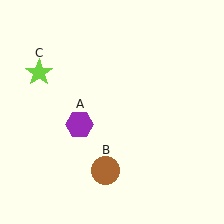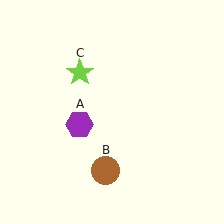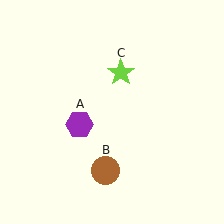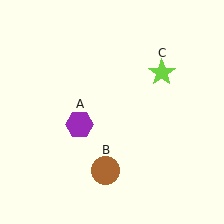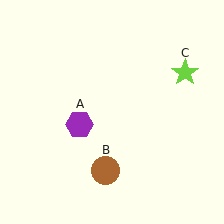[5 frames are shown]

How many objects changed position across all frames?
1 object changed position: lime star (object C).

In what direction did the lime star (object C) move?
The lime star (object C) moved right.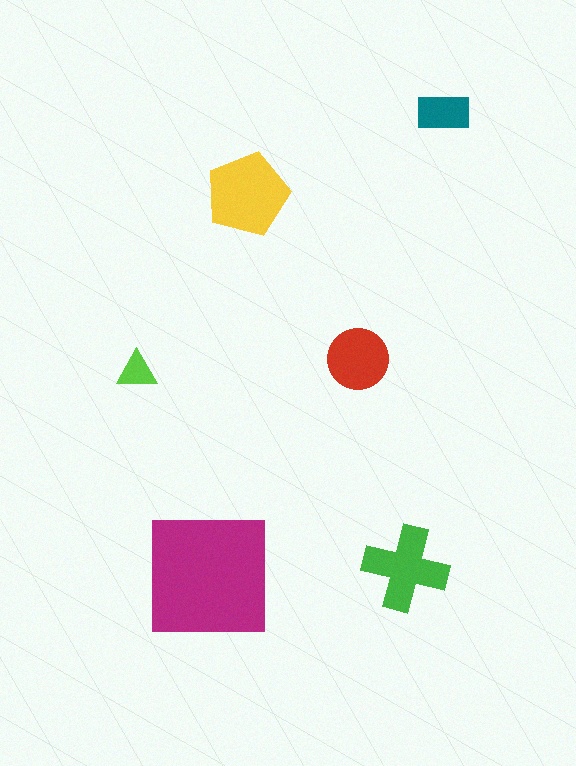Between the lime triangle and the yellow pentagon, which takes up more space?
The yellow pentagon.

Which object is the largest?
The magenta square.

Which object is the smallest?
The lime triangle.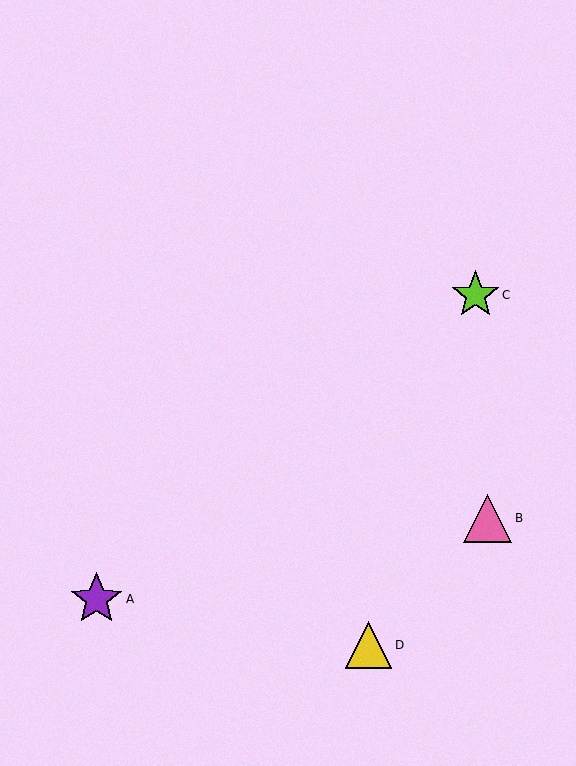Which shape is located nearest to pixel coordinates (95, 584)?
The purple star (labeled A) at (96, 599) is nearest to that location.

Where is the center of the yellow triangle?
The center of the yellow triangle is at (369, 645).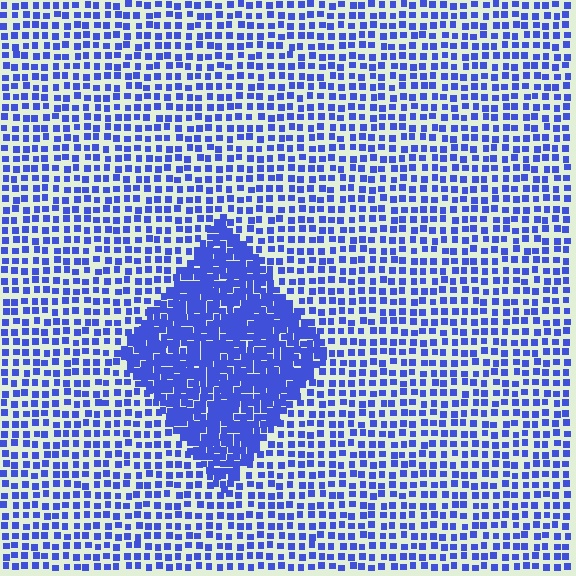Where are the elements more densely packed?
The elements are more densely packed inside the diamond boundary.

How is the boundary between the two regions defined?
The boundary is defined by a change in element density (approximately 2.3x ratio). All elements are the same color, size, and shape.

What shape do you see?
I see a diamond.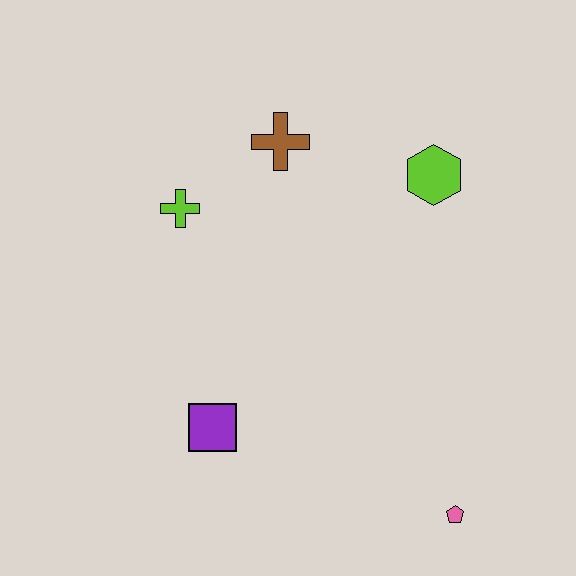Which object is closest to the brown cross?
The lime cross is closest to the brown cross.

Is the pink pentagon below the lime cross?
Yes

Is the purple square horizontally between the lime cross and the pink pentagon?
Yes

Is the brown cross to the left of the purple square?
No